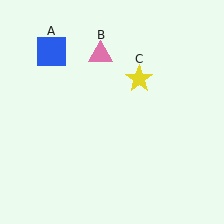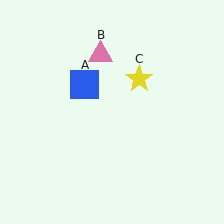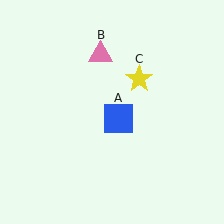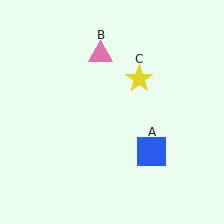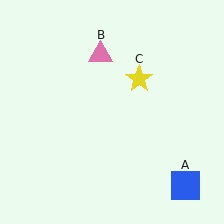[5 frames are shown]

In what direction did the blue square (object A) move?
The blue square (object A) moved down and to the right.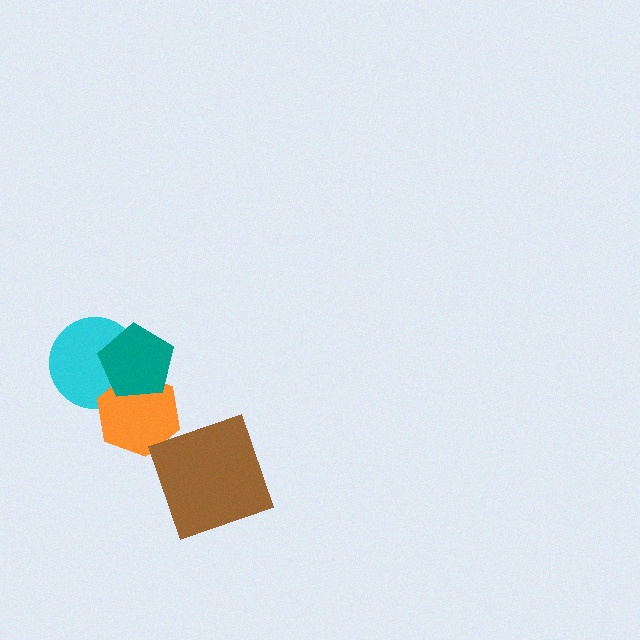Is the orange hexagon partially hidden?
Yes, it is partially covered by another shape.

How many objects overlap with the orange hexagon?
2 objects overlap with the orange hexagon.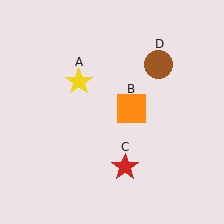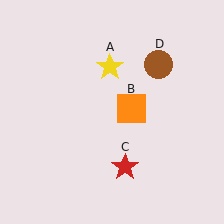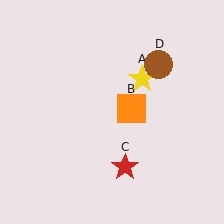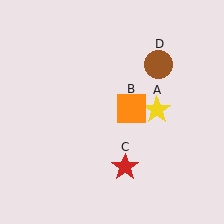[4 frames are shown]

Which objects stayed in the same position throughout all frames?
Orange square (object B) and red star (object C) and brown circle (object D) remained stationary.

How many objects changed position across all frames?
1 object changed position: yellow star (object A).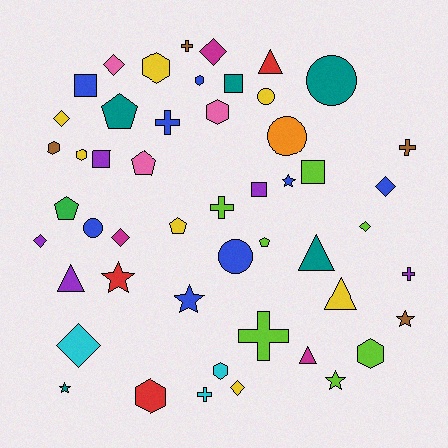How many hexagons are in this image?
There are 8 hexagons.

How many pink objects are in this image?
There are 3 pink objects.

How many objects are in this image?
There are 50 objects.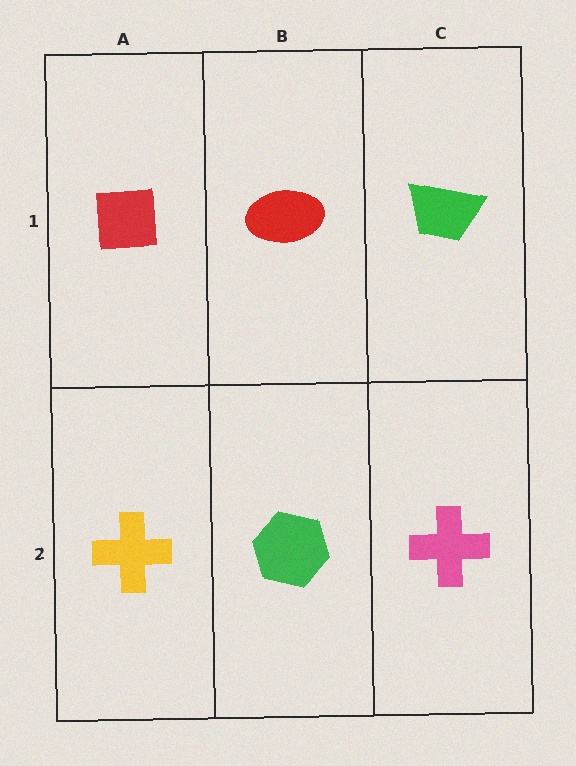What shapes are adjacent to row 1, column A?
A yellow cross (row 2, column A), a red ellipse (row 1, column B).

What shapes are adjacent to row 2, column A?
A red square (row 1, column A), a green hexagon (row 2, column B).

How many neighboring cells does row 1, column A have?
2.